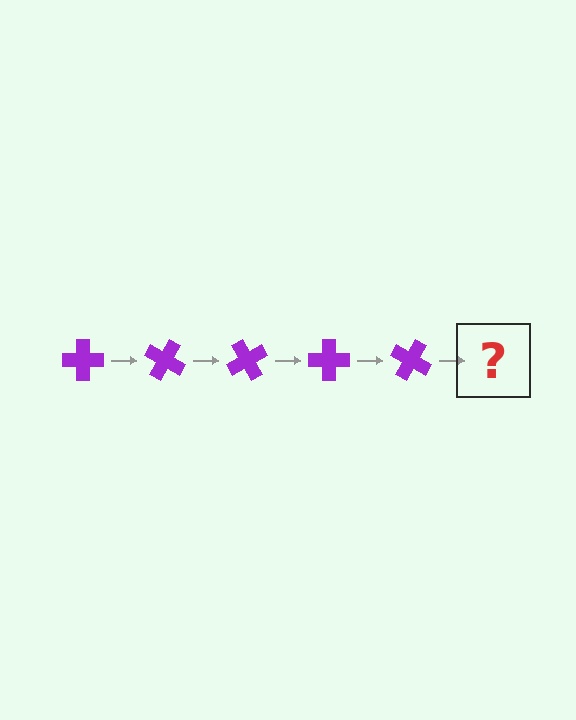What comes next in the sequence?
The next element should be a purple cross rotated 150 degrees.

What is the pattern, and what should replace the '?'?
The pattern is that the cross rotates 30 degrees each step. The '?' should be a purple cross rotated 150 degrees.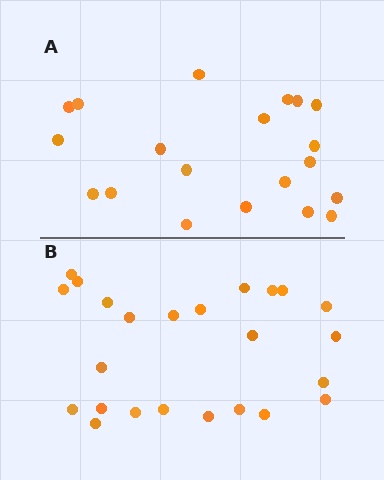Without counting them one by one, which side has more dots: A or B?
Region B (the bottom region) has more dots.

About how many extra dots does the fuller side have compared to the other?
Region B has about 4 more dots than region A.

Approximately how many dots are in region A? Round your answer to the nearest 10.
About 20 dots.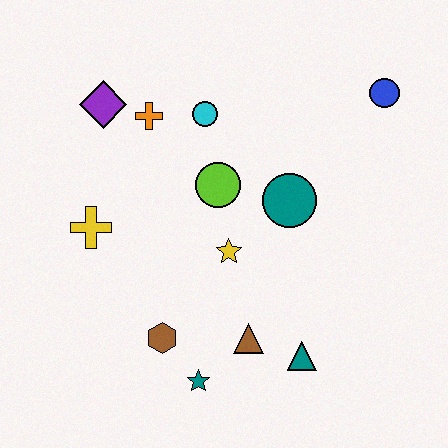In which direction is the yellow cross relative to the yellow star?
The yellow cross is to the left of the yellow star.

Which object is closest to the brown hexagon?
The teal star is closest to the brown hexagon.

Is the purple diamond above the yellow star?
Yes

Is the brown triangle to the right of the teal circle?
No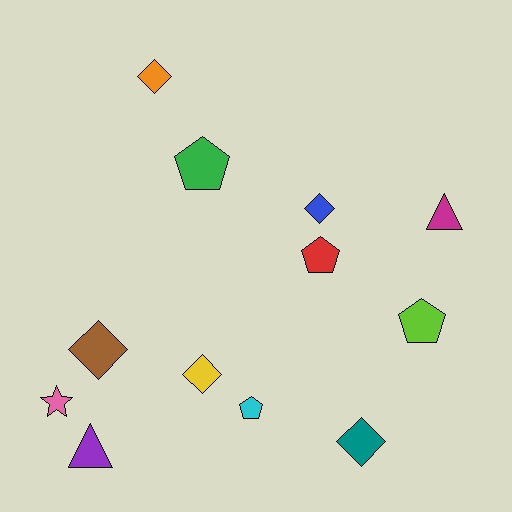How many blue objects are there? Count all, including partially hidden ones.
There is 1 blue object.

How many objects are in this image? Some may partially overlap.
There are 12 objects.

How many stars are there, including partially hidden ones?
There is 1 star.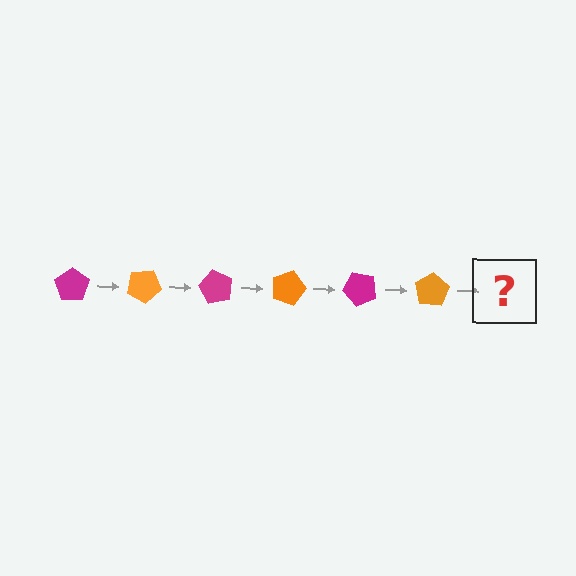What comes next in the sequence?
The next element should be a magenta pentagon, rotated 180 degrees from the start.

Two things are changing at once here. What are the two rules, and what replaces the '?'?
The two rules are that it rotates 30 degrees each step and the color cycles through magenta and orange. The '?' should be a magenta pentagon, rotated 180 degrees from the start.